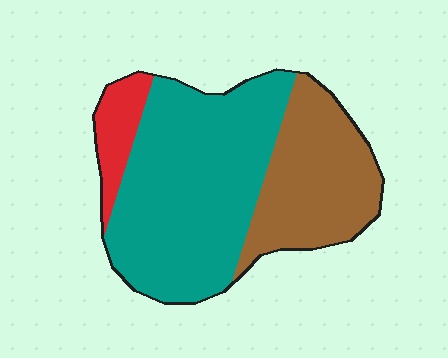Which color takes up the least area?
Red, at roughly 10%.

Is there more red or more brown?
Brown.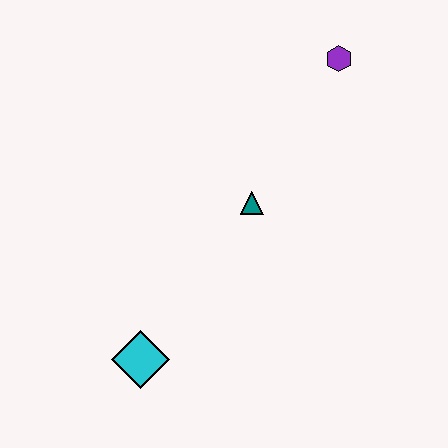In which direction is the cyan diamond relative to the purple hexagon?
The cyan diamond is below the purple hexagon.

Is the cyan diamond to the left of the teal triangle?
Yes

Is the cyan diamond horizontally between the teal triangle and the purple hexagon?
No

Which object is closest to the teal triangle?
The purple hexagon is closest to the teal triangle.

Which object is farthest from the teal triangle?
The cyan diamond is farthest from the teal triangle.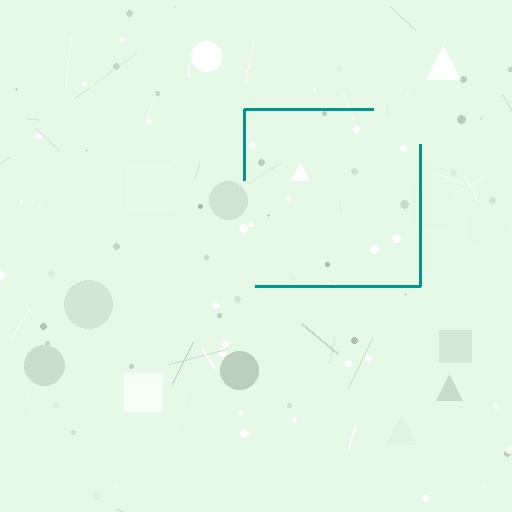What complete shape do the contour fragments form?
The contour fragments form a square.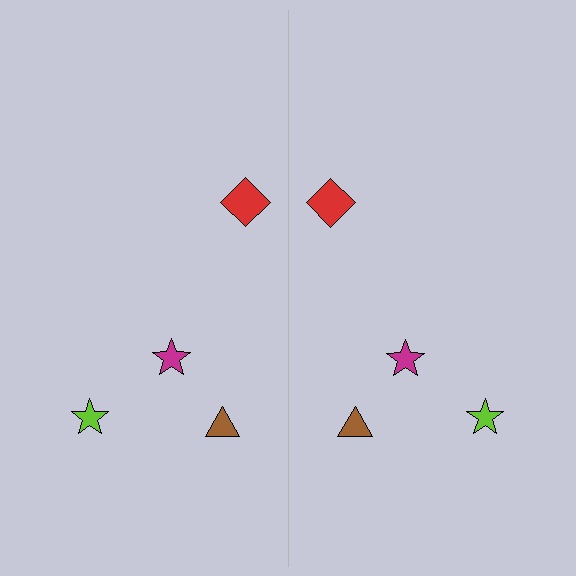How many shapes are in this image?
There are 8 shapes in this image.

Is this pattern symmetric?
Yes, this pattern has bilateral (reflection) symmetry.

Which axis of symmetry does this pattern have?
The pattern has a vertical axis of symmetry running through the center of the image.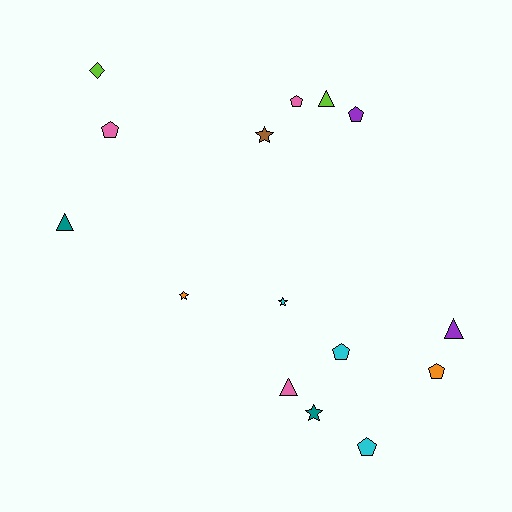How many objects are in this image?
There are 15 objects.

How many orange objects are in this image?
There are 2 orange objects.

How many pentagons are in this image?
There are 6 pentagons.